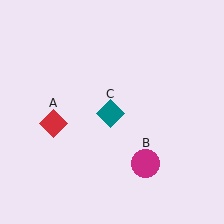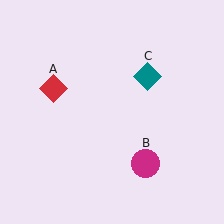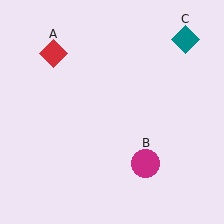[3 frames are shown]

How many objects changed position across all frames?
2 objects changed position: red diamond (object A), teal diamond (object C).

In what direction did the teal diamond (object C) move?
The teal diamond (object C) moved up and to the right.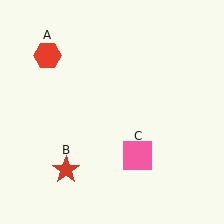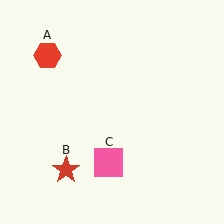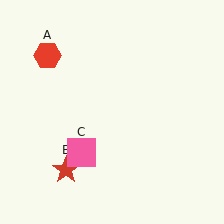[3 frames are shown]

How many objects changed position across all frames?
1 object changed position: pink square (object C).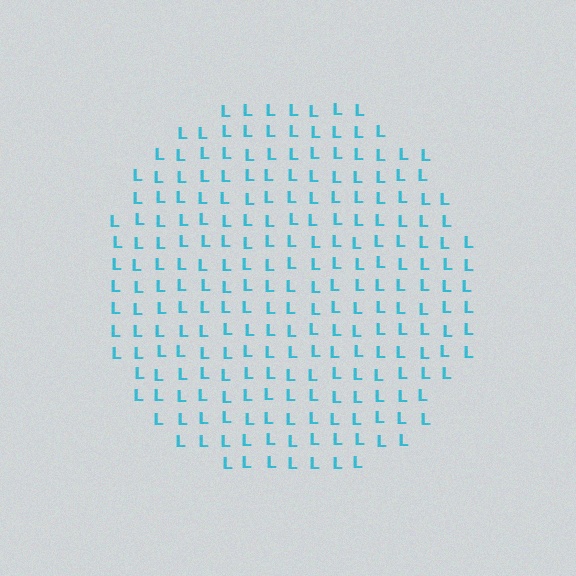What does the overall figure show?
The overall figure shows a circle.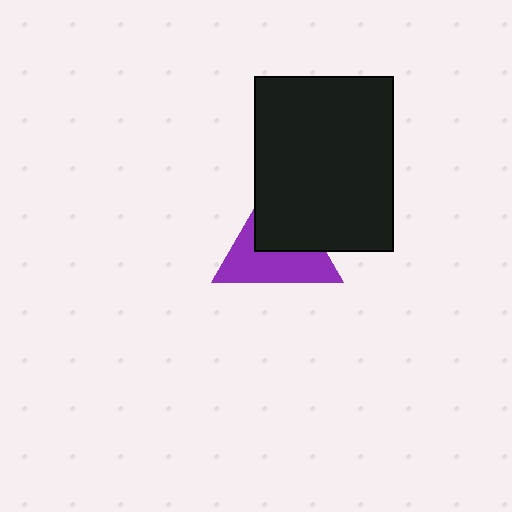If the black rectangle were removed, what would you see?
You would see the complete purple triangle.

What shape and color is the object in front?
The object in front is a black rectangle.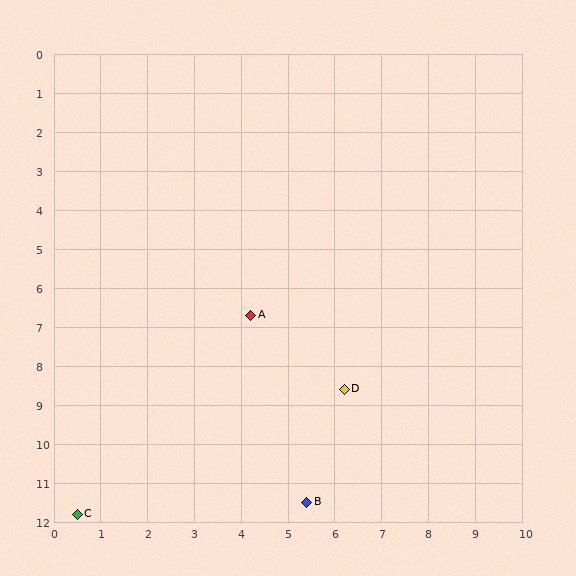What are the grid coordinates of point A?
Point A is at approximately (4.2, 6.7).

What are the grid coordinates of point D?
Point D is at approximately (6.2, 8.6).